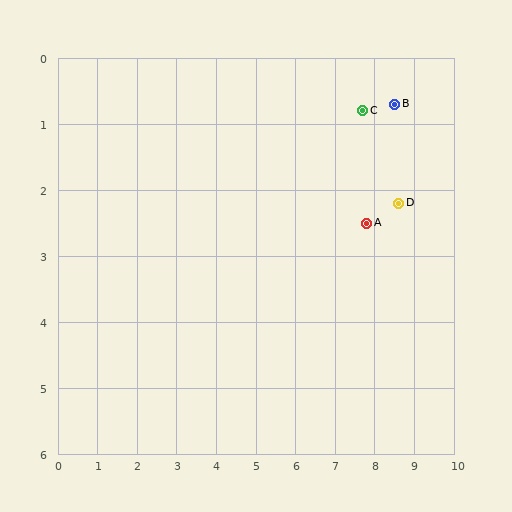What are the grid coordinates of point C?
Point C is at approximately (7.7, 0.8).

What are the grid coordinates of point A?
Point A is at approximately (7.8, 2.5).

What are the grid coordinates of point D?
Point D is at approximately (8.6, 2.2).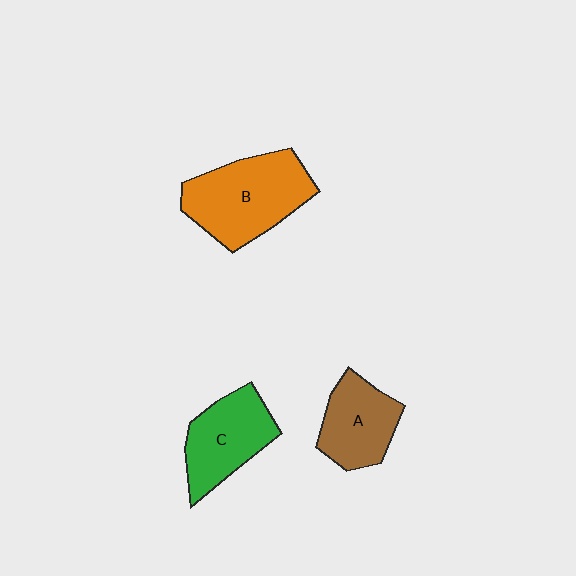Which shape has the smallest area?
Shape A (brown).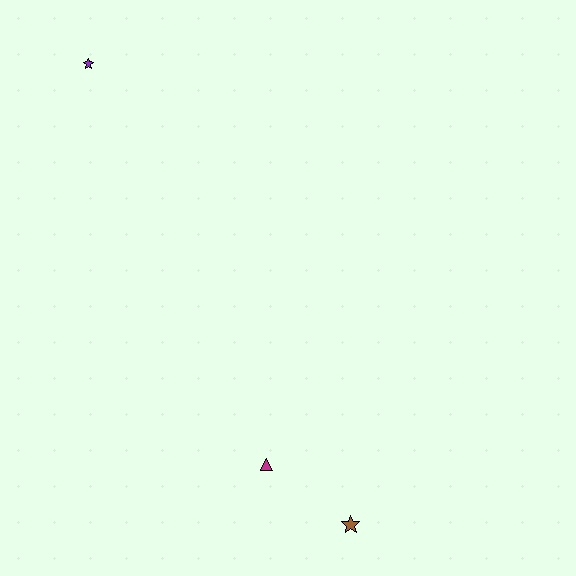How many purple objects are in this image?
There is 1 purple object.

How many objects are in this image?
There are 3 objects.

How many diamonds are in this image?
There are no diamonds.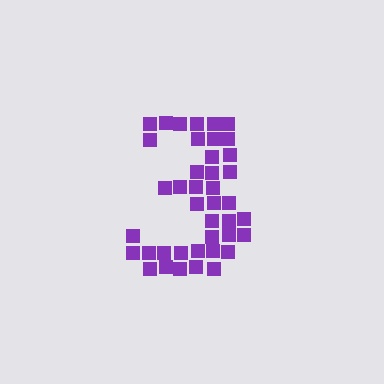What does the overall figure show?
The overall figure shows the digit 3.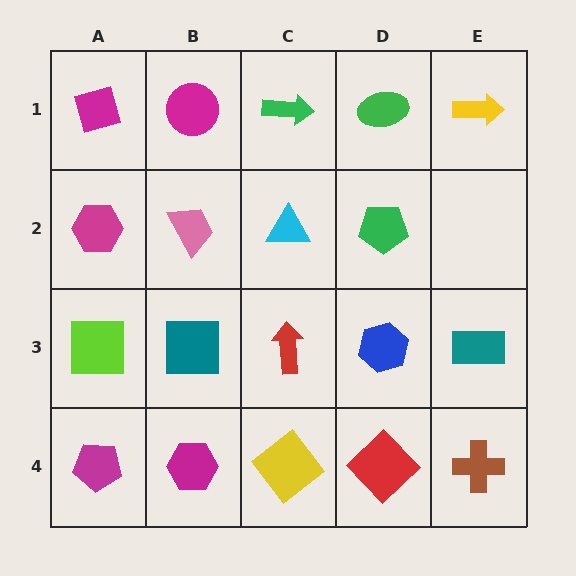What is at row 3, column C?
A red arrow.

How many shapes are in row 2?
4 shapes.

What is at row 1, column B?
A magenta circle.